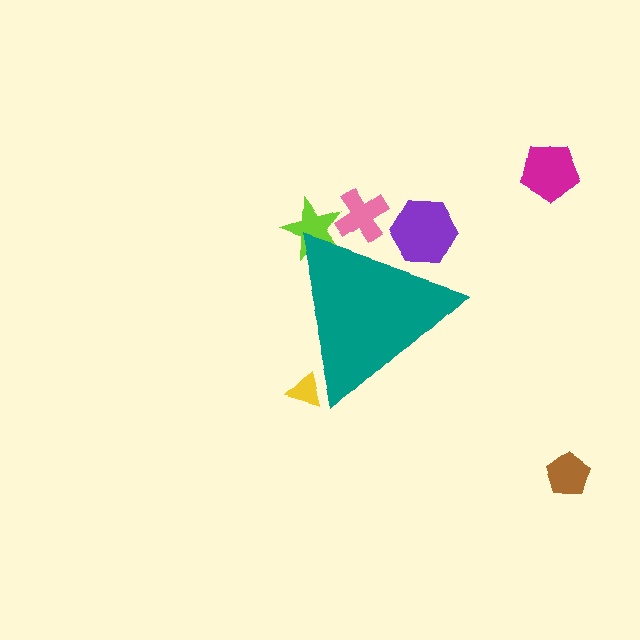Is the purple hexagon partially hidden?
Yes, the purple hexagon is partially hidden behind the teal triangle.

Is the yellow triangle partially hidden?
Yes, the yellow triangle is partially hidden behind the teal triangle.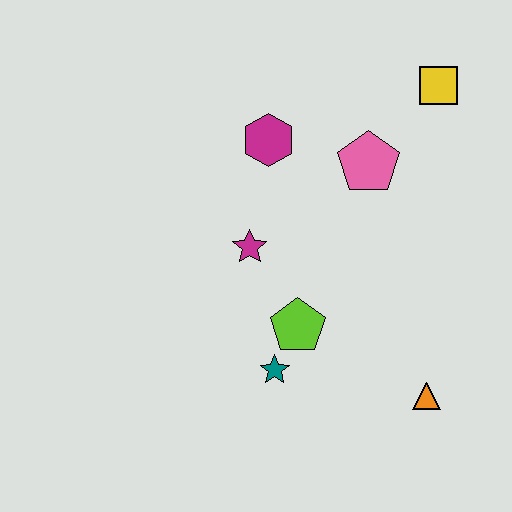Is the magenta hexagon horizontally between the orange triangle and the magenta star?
Yes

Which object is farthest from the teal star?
The yellow square is farthest from the teal star.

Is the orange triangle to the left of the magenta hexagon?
No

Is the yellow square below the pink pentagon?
No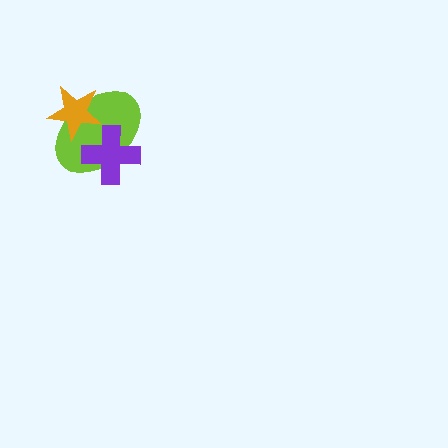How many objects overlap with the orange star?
1 object overlaps with the orange star.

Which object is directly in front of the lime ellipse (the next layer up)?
The purple cross is directly in front of the lime ellipse.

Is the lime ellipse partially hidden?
Yes, it is partially covered by another shape.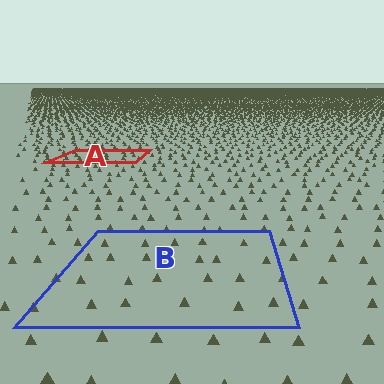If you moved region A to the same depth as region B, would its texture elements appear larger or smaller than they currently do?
They would appear larger. At a closer depth, the same texture elements are projected at a bigger on-screen size.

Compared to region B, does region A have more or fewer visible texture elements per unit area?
Region A has more texture elements per unit area — they are packed more densely because it is farther away.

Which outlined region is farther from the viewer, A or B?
Region A is farther from the viewer — the texture elements inside it appear smaller and more densely packed.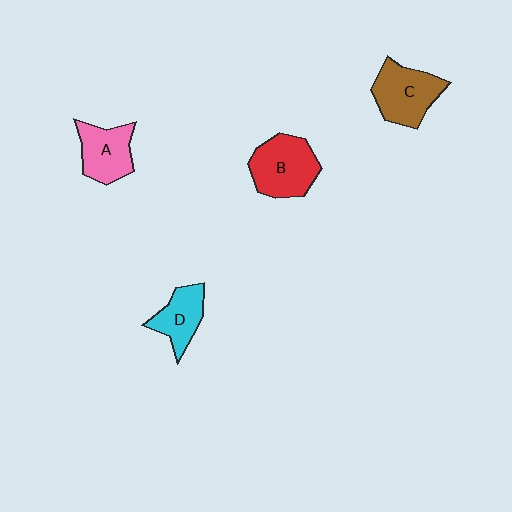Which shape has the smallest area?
Shape D (cyan).